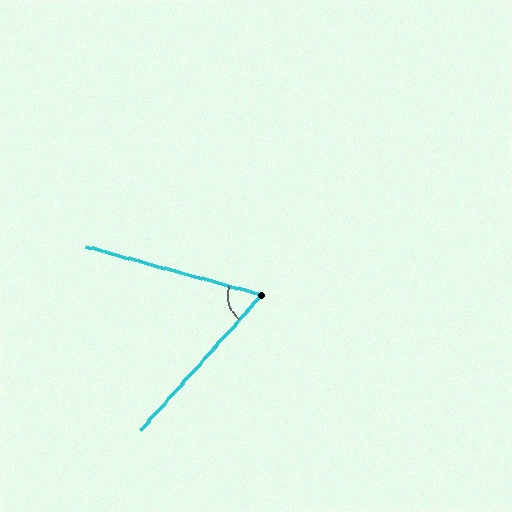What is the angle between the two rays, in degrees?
Approximately 63 degrees.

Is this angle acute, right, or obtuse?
It is acute.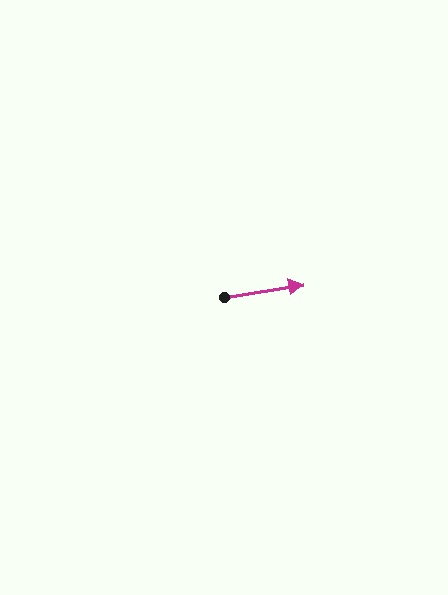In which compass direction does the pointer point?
East.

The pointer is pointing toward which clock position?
Roughly 3 o'clock.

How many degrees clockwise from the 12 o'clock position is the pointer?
Approximately 81 degrees.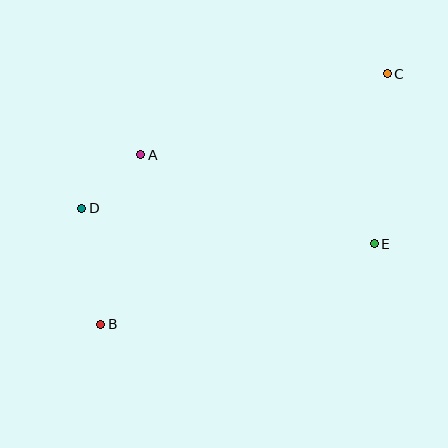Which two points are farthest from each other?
Points B and C are farthest from each other.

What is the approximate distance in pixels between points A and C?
The distance between A and C is approximately 259 pixels.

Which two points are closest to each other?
Points A and D are closest to each other.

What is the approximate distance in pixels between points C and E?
The distance between C and E is approximately 170 pixels.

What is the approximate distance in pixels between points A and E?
The distance between A and E is approximately 250 pixels.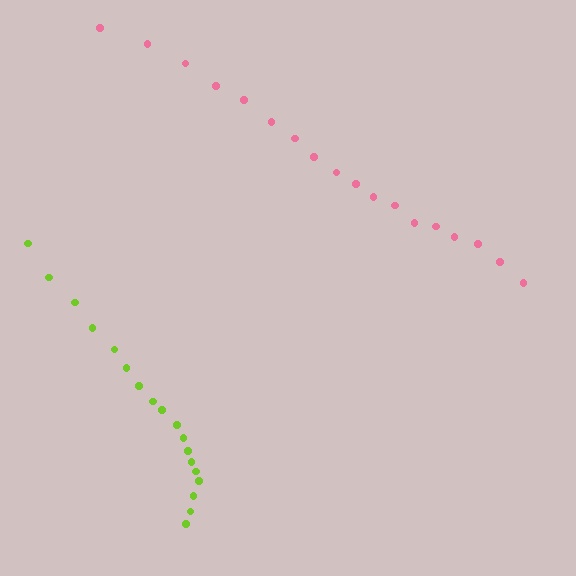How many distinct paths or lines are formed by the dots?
There are 2 distinct paths.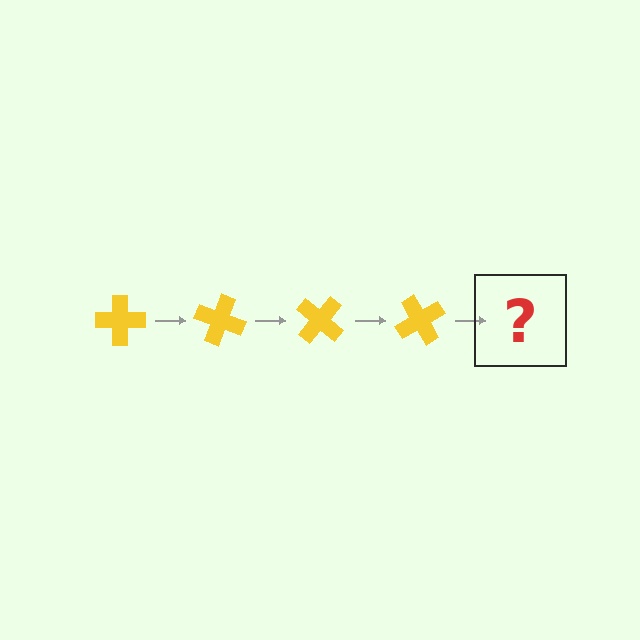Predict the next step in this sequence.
The next step is a yellow cross rotated 80 degrees.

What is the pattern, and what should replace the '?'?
The pattern is that the cross rotates 20 degrees each step. The '?' should be a yellow cross rotated 80 degrees.